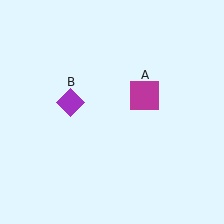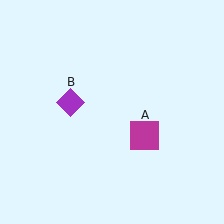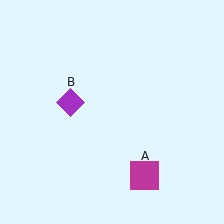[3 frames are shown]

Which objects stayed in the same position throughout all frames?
Purple diamond (object B) remained stationary.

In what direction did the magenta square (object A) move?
The magenta square (object A) moved down.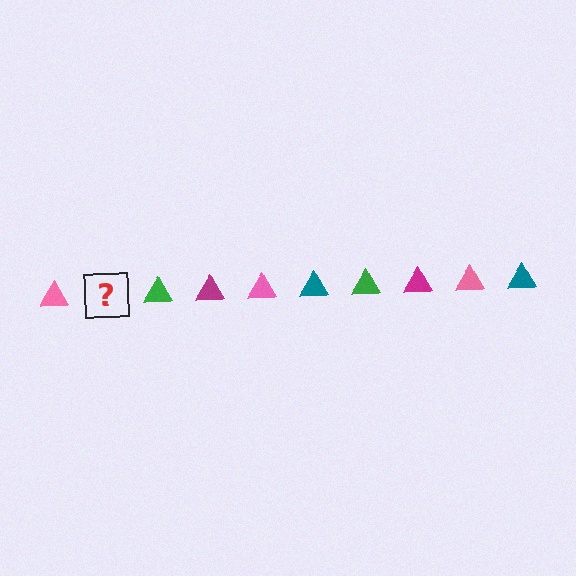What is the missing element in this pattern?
The missing element is a teal triangle.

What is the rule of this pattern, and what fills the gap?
The rule is that the pattern cycles through pink, teal, green, magenta triangles. The gap should be filled with a teal triangle.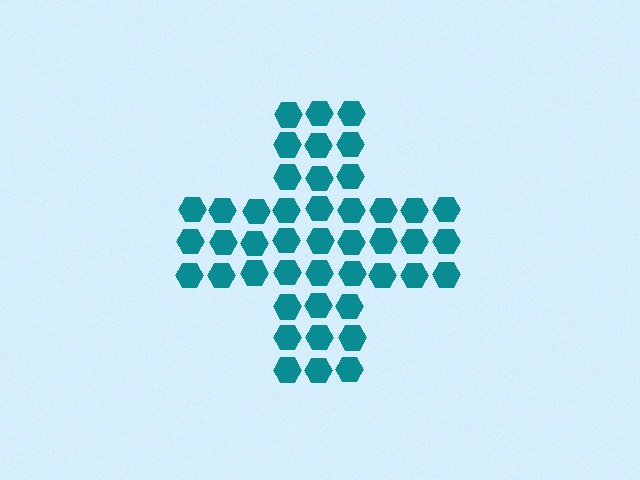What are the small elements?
The small elements are hexagons.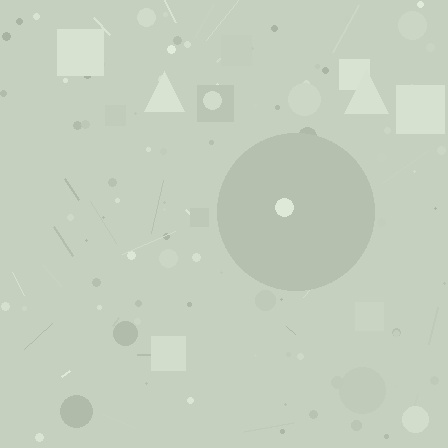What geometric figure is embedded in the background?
A circle is embedded in the background.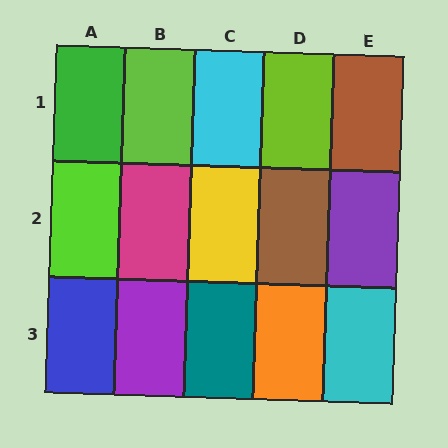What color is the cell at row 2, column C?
Yellow.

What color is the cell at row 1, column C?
Cyan.